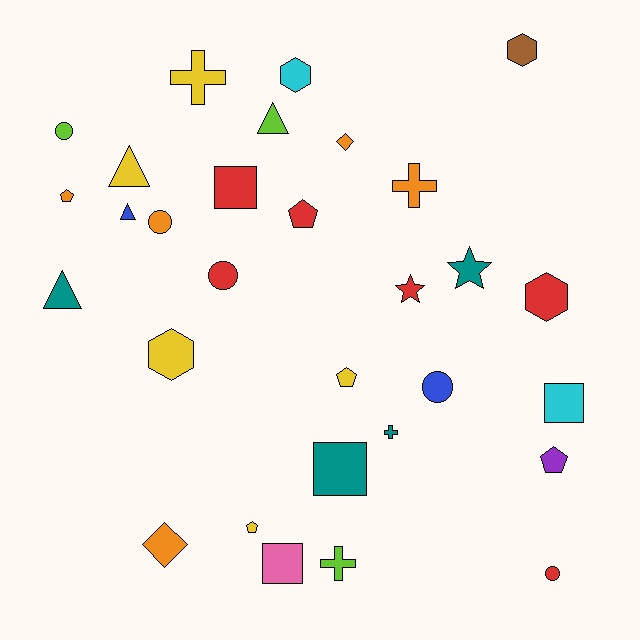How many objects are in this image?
There are 30 objects.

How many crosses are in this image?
There are 4 crosses.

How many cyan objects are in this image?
There are 2 cyan objects.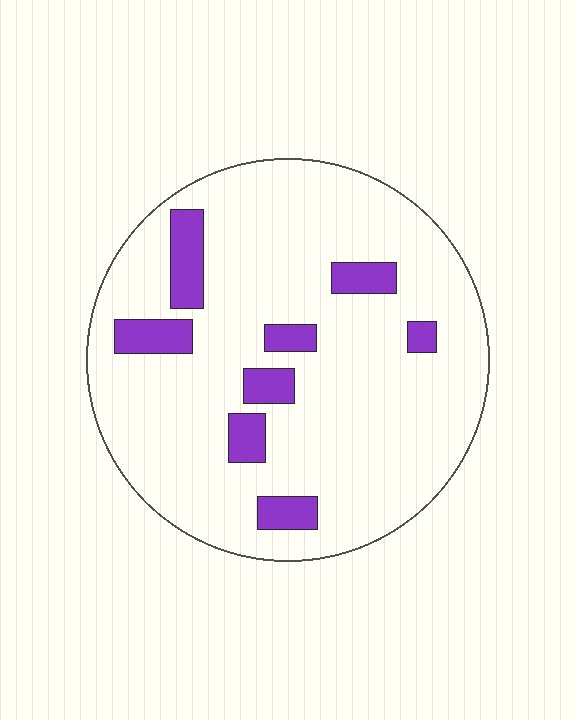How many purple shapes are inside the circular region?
8.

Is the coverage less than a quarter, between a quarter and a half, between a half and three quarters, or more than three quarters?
Less than a quarter.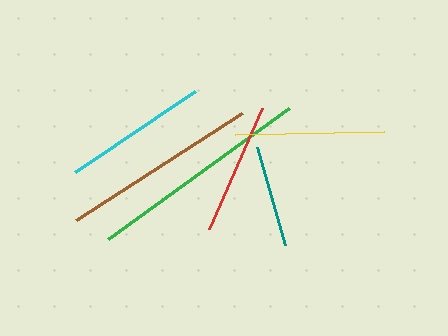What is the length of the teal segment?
The teal segment is approximately 102 pixels long.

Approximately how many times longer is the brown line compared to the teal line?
The brown line is approximately 1.9 times the length of the teal line.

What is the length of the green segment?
The green segment is approximately 223 pixels long.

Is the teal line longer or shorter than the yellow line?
The yellow line is longer than the teal line.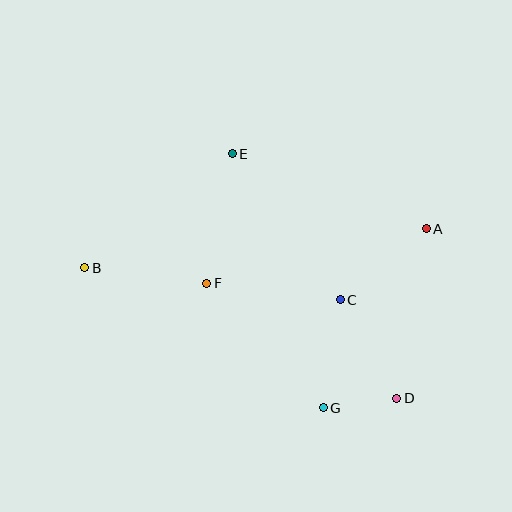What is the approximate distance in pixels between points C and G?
The distance between C and G is approximately 109 pixels.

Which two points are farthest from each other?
Points A and B are farthest from each other.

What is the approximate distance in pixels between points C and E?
The distance between C and E is approximately 182 pixels.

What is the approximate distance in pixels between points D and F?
The distance between D and F is approximately 223 pixels.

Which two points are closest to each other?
Points D and G are closest to each other.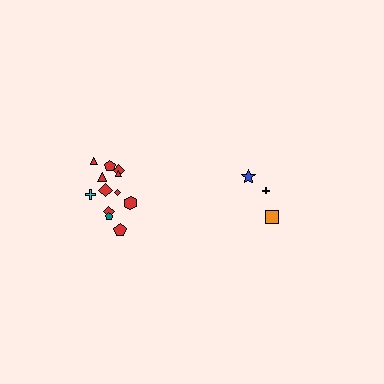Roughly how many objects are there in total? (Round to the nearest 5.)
Roughly 15 objects in total.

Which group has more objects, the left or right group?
The left group.